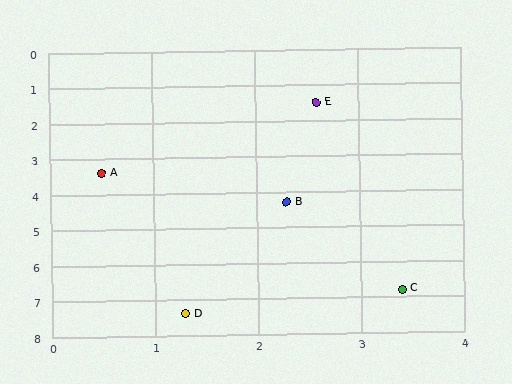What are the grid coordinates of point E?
Point E is at approximately (2.6, 1.5).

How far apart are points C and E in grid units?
Points C and E are about 5.4 grid units apart.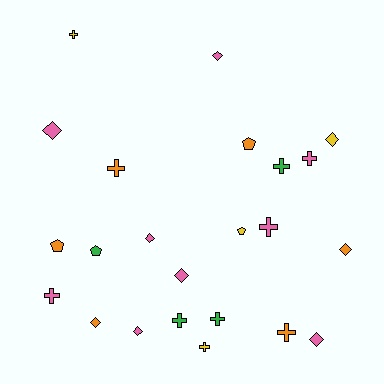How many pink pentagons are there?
There are no pink pentagons.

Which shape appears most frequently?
Cross, with 10 objects.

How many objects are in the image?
There are 23 objects.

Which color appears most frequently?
Pink, with 9 objects.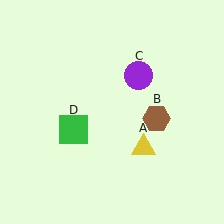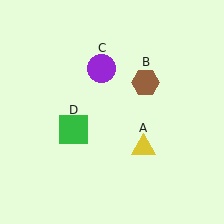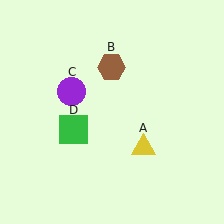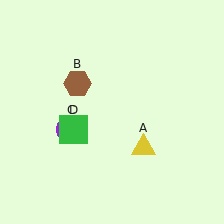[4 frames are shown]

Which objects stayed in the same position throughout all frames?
Yellow triangle (object A) and green square (object D) remained stationary.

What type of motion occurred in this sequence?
The brown hexagon (object B), purple circle (object C) rotated counterclockwise around the center of the scene.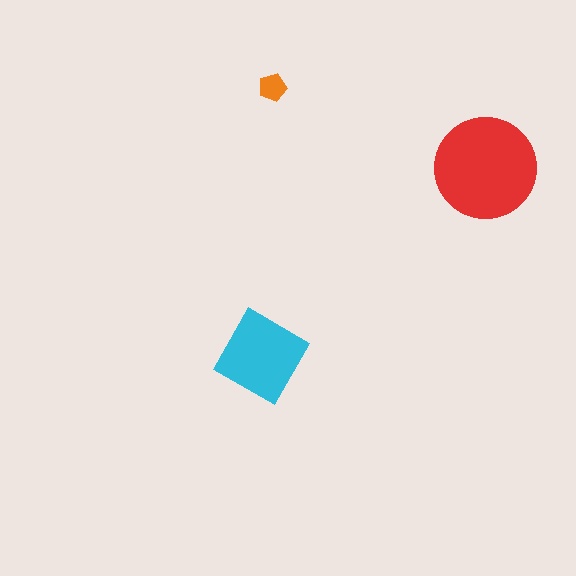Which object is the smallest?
The orange pentagon.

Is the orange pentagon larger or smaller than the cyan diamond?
Smaller.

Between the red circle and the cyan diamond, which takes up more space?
The red circle.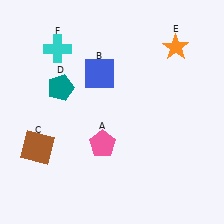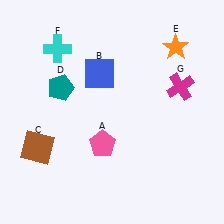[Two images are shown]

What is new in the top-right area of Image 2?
A magenta cross (G) was added in the top-right area of Image 2.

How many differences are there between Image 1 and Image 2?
There is 1 difference between the two images.